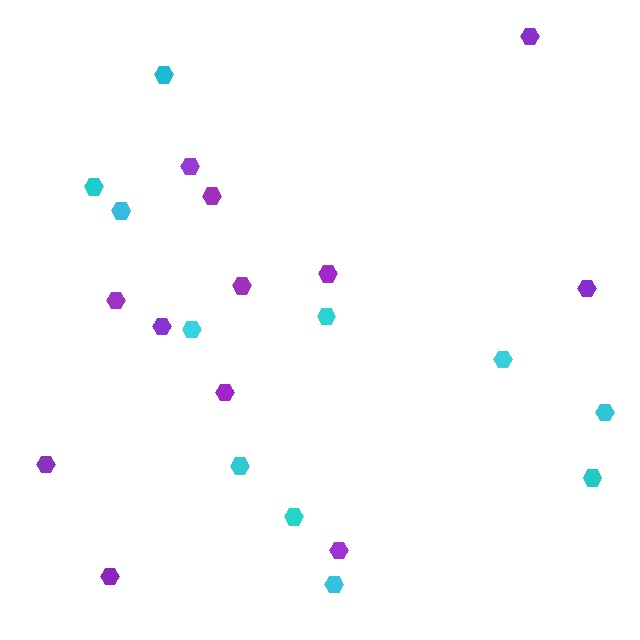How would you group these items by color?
There are 2 groups: one group of cyan hexagons (11) and one group of purple hexagons (12).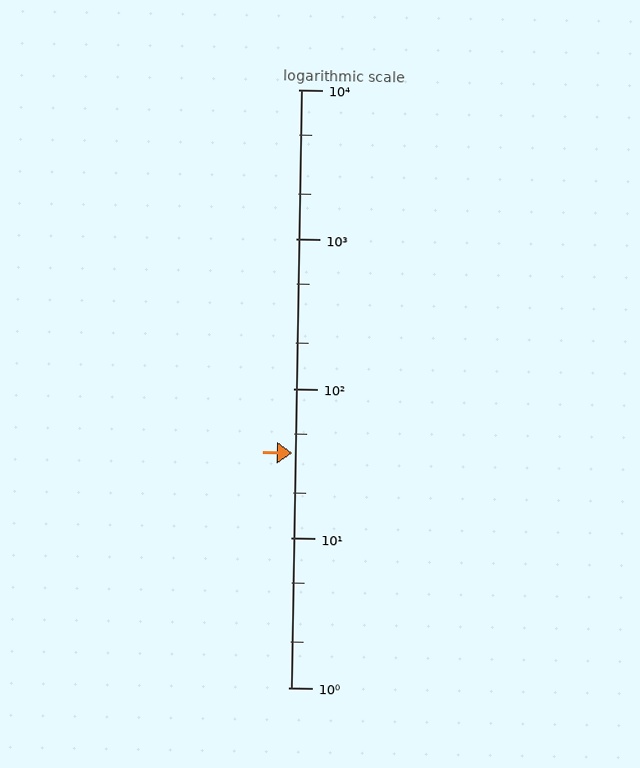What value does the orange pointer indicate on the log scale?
The pointer indicates approximately 37.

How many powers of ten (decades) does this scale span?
The scale spans 4 decades, from 1 to 10000.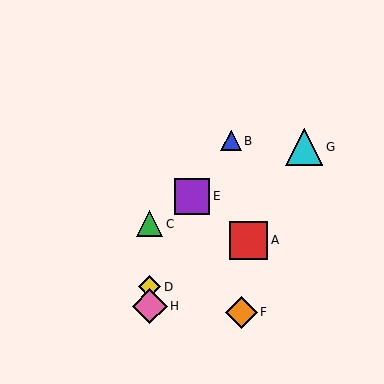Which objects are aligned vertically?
Objects C, D, H are aligned vertically.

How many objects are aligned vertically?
3 objects (C, D, H) are aligned vertically.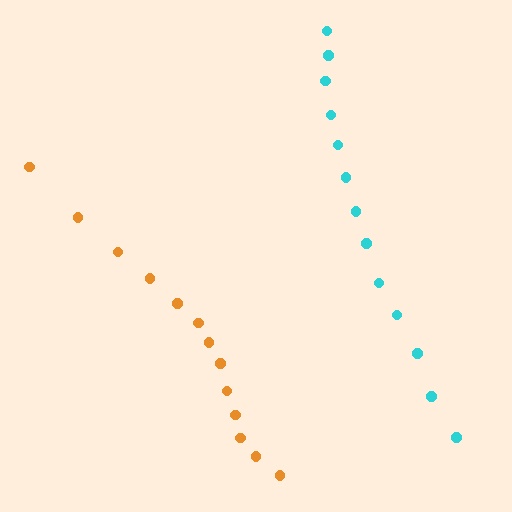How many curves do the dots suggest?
There are 2 distinct paths.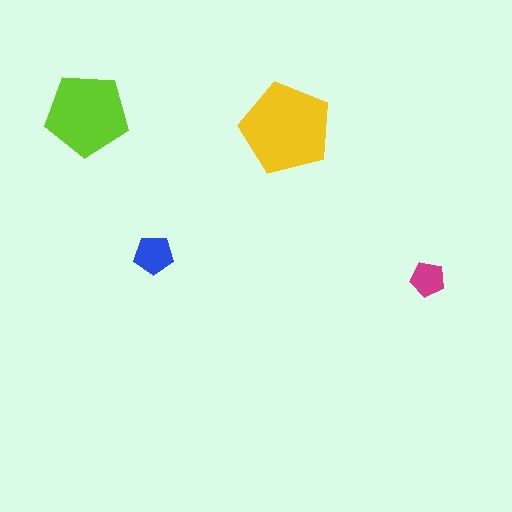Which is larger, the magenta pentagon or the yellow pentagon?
The yellow one.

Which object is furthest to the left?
The lime pentagon is leftmost.